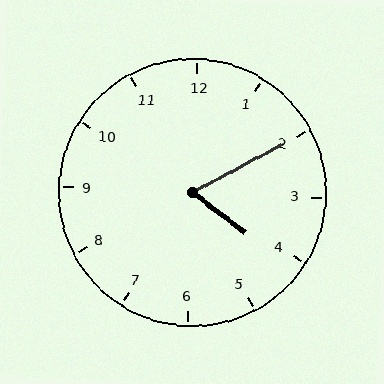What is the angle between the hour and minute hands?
Approximately 65 degrees.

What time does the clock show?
4:10.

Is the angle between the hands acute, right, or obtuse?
It is acute.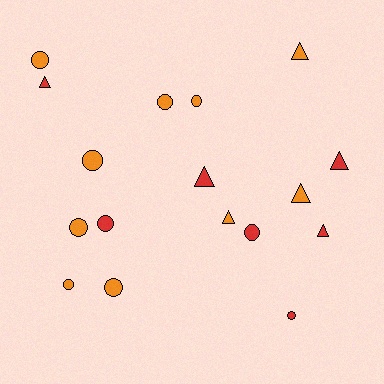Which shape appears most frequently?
Circle, with 10 objects.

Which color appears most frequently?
Orange, with 10 objects.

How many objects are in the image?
There are 17 objects.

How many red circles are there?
There are 3 red circles.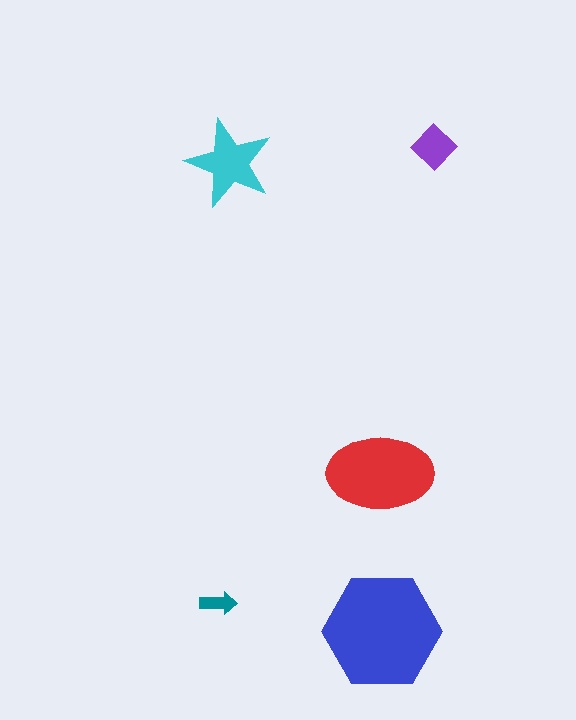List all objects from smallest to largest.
The teal arrow, the purple diamond, the cyan star, the red ellipse, the blue hexagon.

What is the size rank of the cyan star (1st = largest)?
3rd.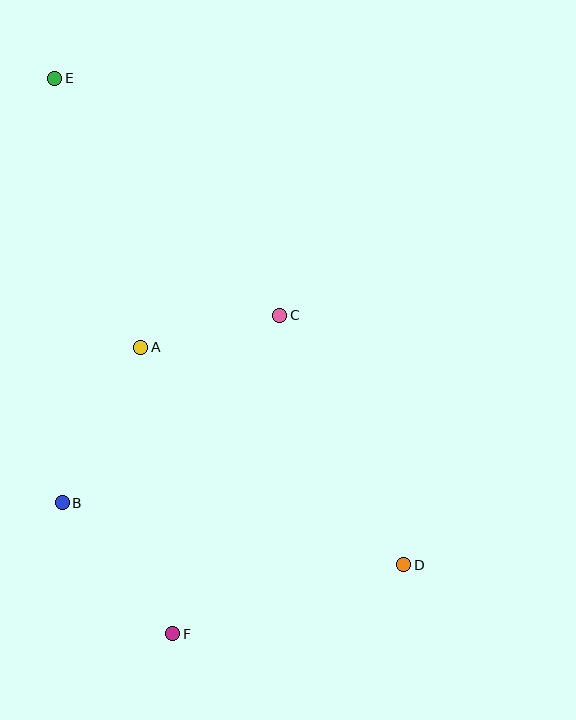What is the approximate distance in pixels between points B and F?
The distance between B and F is approximately 172 pixels.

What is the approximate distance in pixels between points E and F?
The distance between E and F is approximately 568 pixels.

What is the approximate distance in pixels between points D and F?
The distance between D and F is approximately 241 pixels.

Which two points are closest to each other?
Points A and C are closest to each other.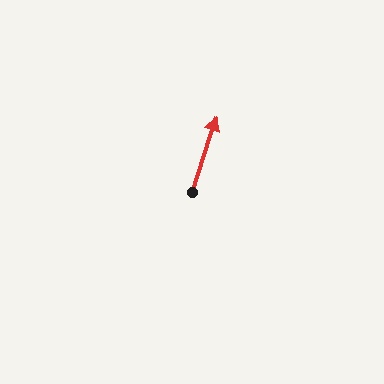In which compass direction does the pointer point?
North.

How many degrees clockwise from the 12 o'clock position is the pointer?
Approximately 18 degrees.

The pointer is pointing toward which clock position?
Roughly 1 o'clock.